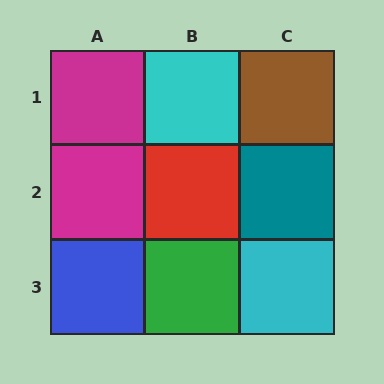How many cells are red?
1 cell is red.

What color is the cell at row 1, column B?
Cyan.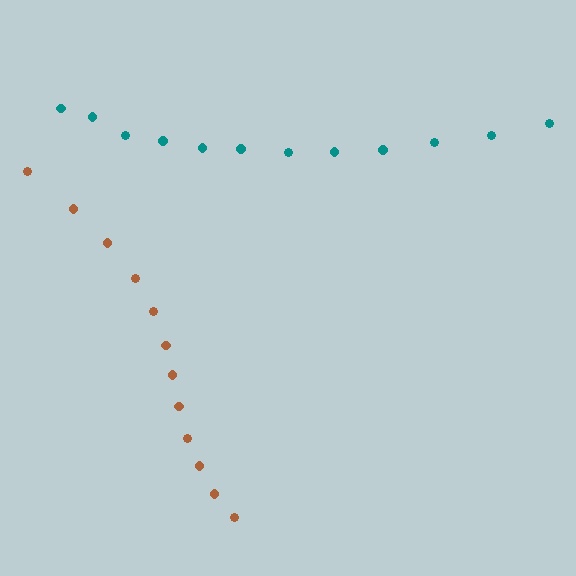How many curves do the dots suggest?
There are 2 distinct paths.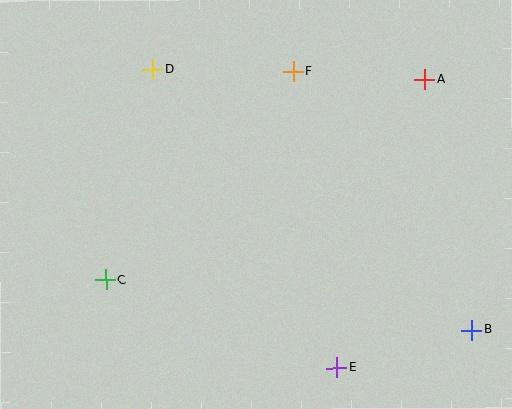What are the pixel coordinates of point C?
Point C is at (106, 280).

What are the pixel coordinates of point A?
Point A is at (425, 79).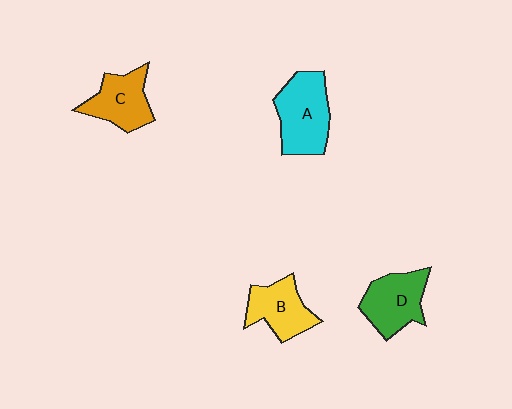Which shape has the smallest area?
Shape B (yellow).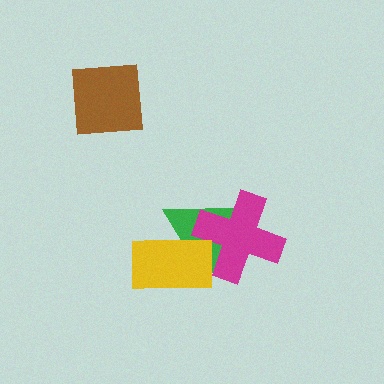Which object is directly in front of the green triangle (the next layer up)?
The magenta cross is directly in front of the green triangle.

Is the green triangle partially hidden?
Yes, it is partially covered by another shape.